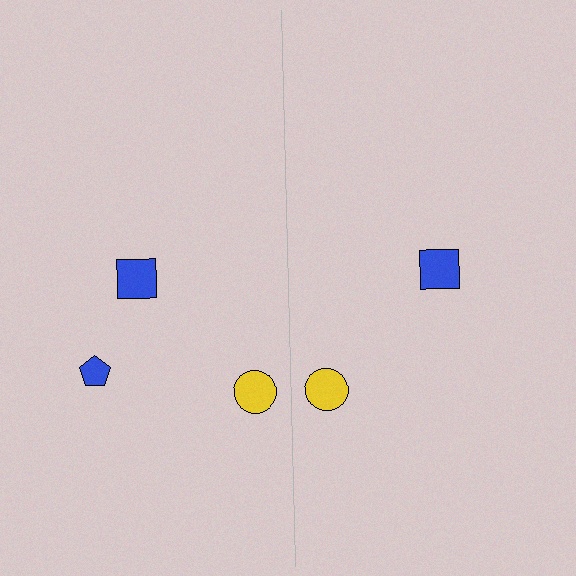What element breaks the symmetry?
A blue pentagon is missing from the right side.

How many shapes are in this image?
There are 5 shapes in this image.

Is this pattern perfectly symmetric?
No, the pattern is not perfectly symmetric. A blue pentagon is missing from the right side.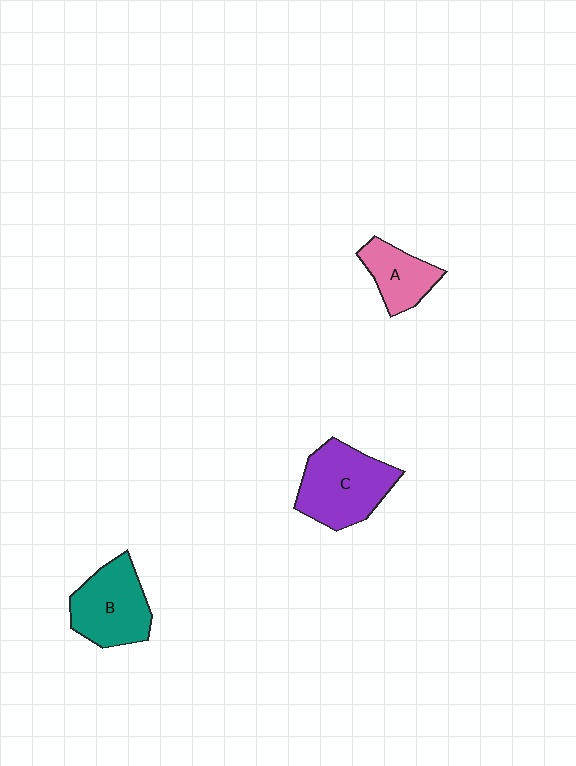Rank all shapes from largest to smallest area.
From largest to smallest: C (purple), B (teal), A (pink).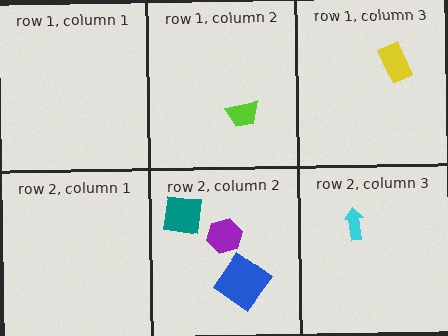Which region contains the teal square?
The row 2, column 2 region.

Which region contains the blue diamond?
The row 2, column 2 region.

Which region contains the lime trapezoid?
The row 1, column 2 region.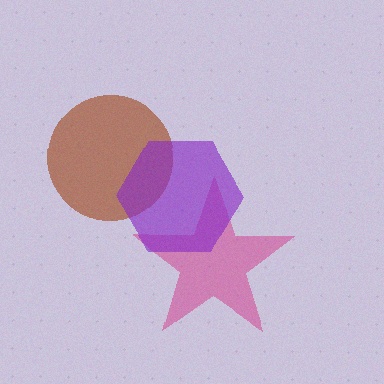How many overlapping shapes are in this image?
There are 3 overlapping shapes in the image.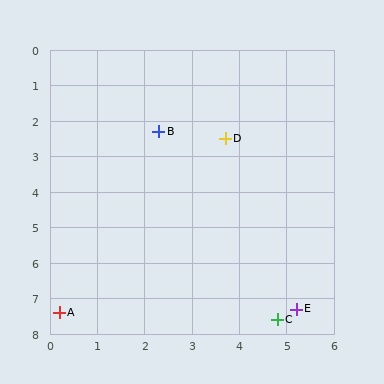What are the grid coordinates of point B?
Point B is at approximately (2.3, 2.3).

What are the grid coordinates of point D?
Point D is at approximately (3.7, 2.5).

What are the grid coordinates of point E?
Point E is at approximately (5.2, 7.3).